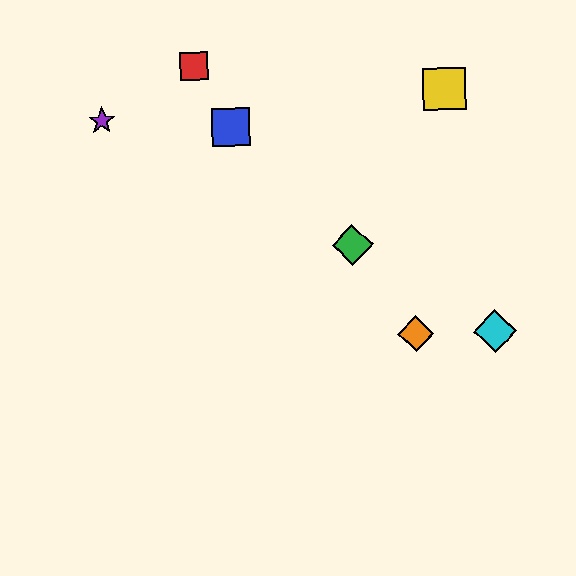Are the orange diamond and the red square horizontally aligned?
No, the orange diamond is at y≈333 and the red square is at y≈66.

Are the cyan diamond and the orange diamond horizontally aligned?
Yes, both are at y≈331.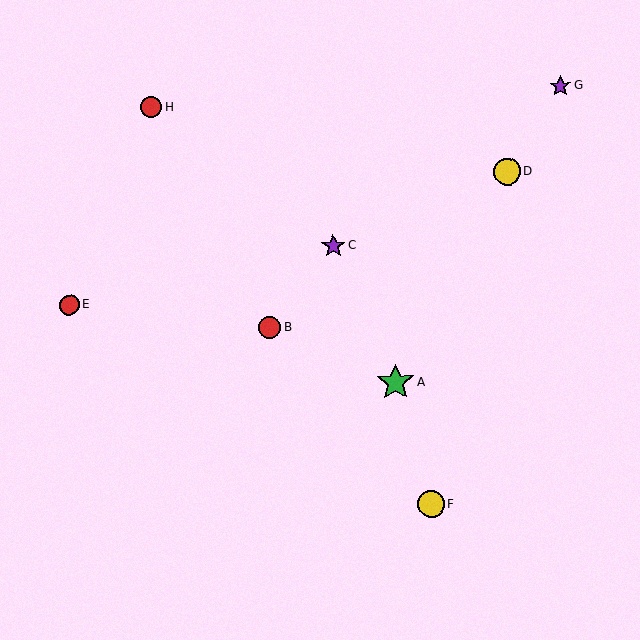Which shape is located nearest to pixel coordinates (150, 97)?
The red circle (labeled H) at (151, 107) is nearest to that location.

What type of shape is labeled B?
Shape B is a red circle.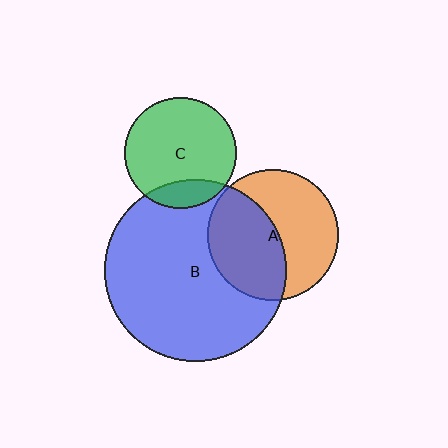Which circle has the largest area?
Circle B (blue).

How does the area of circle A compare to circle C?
Approximately 1.4 times.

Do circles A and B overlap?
Yes.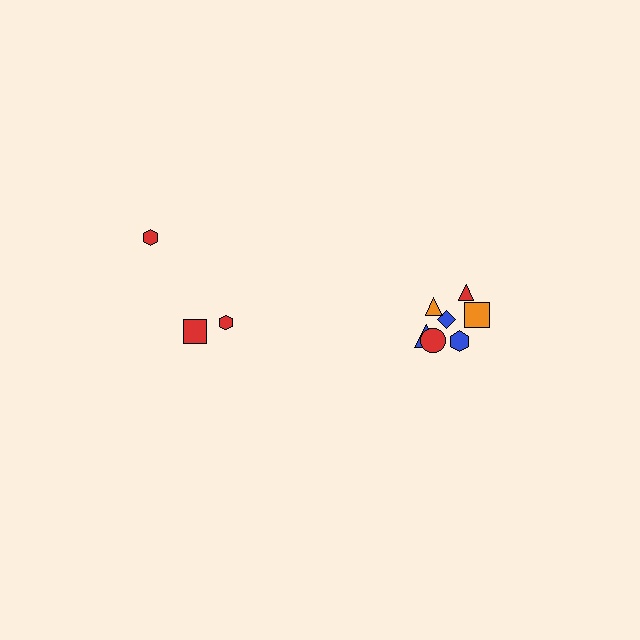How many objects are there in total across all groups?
There are 10 objects.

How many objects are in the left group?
There are 3 objects.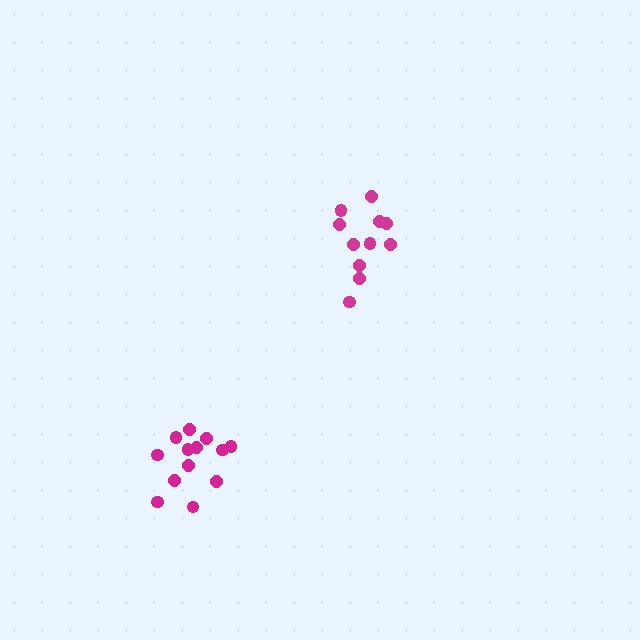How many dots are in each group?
Group 1: 13 dots, Group 2: 11 dots (24 total).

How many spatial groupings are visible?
There are 2 spatial groupings.